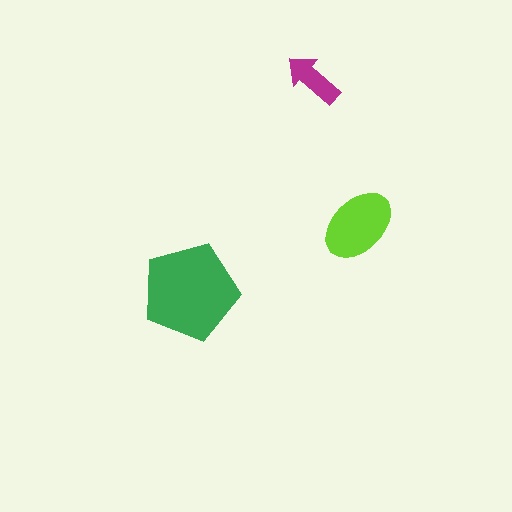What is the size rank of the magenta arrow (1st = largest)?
3rd.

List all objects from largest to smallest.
The green pentagon, the lime ellipse, the magenta arrow.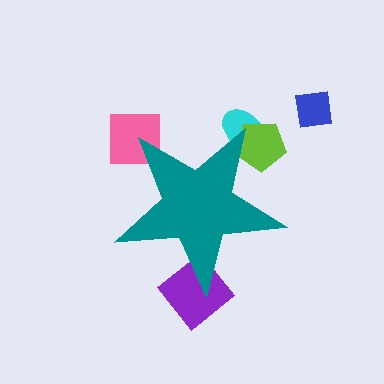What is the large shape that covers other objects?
A teal star.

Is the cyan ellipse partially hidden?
Yes, the cyan ellipse is partially hidden behind the teal star.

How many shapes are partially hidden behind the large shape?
4 shapes are partially hidden.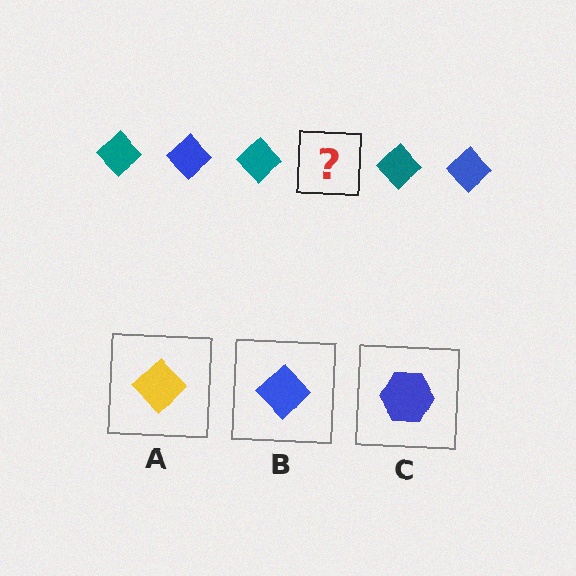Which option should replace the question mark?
Option B.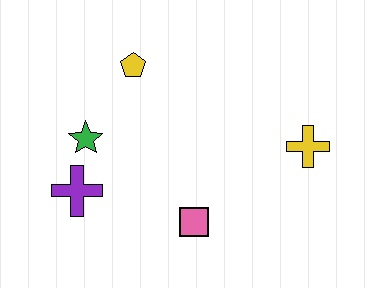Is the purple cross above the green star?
No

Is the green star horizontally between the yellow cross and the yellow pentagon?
No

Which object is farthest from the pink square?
The yellow pentagon is farthest from the pink square.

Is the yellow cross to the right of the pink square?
Yes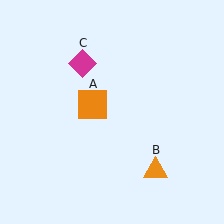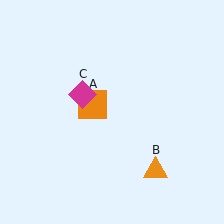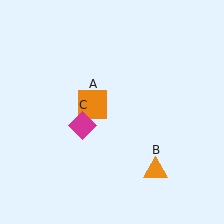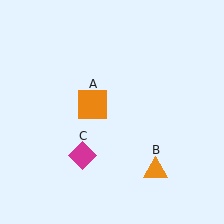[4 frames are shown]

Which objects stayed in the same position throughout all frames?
Orange square (object A) and orange triangle (object B) remained stationary.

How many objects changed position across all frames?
1 object changed position: magenta diamond (object C).